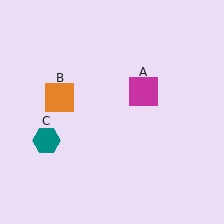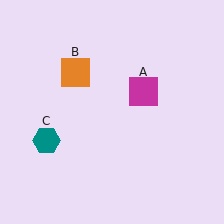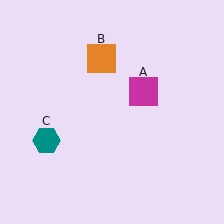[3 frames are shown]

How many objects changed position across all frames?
1 object changed position: orange square (object B).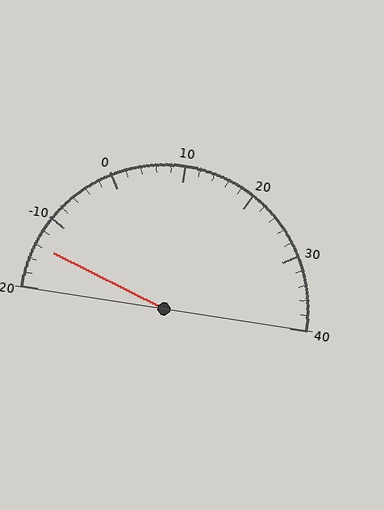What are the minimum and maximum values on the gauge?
The gauge ranges from -20 to 40.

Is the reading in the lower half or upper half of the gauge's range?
The reading is in the lower half of the range (-20 to 40).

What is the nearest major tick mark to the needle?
The nearest major tick mark is -10.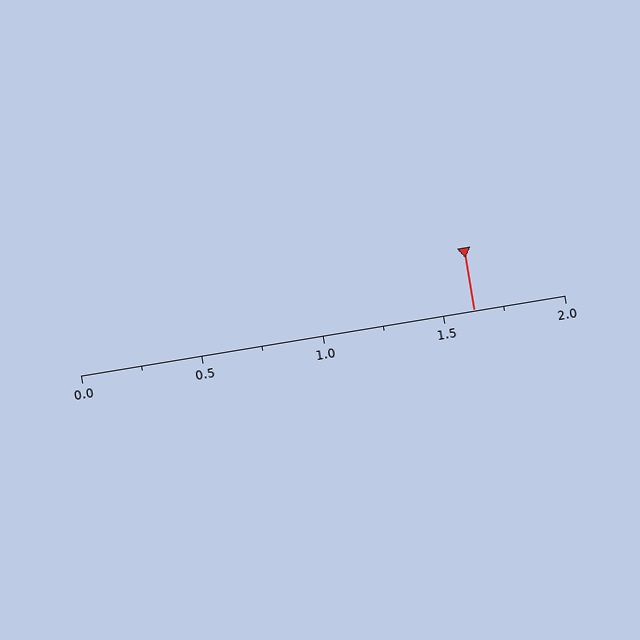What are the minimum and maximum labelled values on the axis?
The axis runs from 0.0 to 2.0.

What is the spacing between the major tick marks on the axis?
The major ticks are spaced 0.5 apart.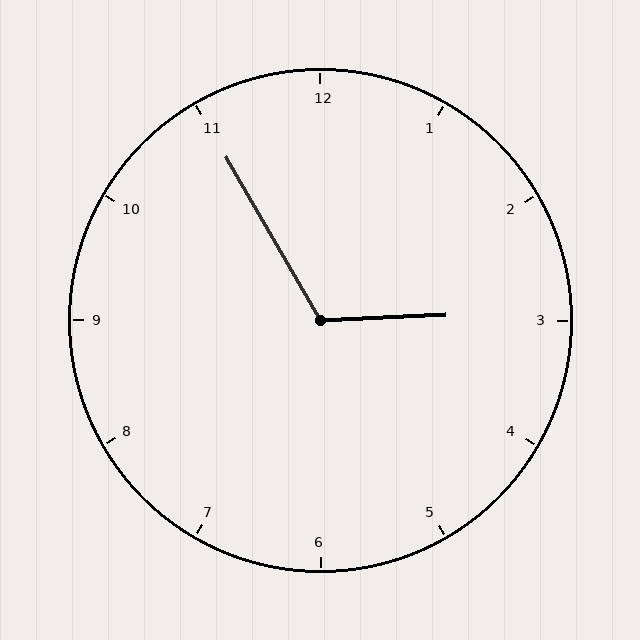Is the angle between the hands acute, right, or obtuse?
It is obtuse.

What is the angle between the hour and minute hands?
Approximately 118 degrees.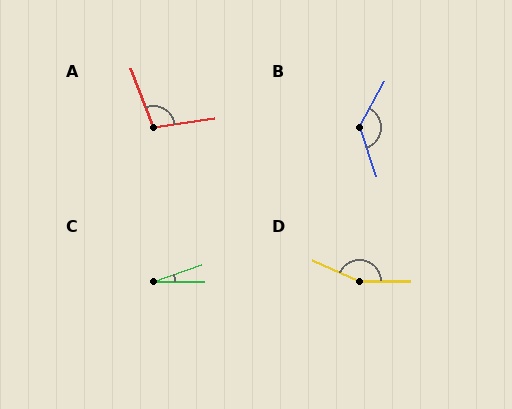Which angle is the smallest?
C, at approximately 20 degrees.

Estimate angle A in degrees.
Approximately 103 degrees.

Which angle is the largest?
D, at approximately 155 degrees.